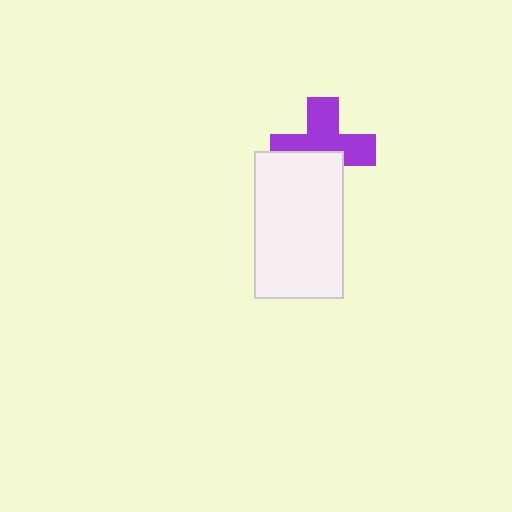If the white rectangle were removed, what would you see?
You would see the complete purple cross.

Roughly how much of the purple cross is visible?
About half of it is visible (roughly 61%).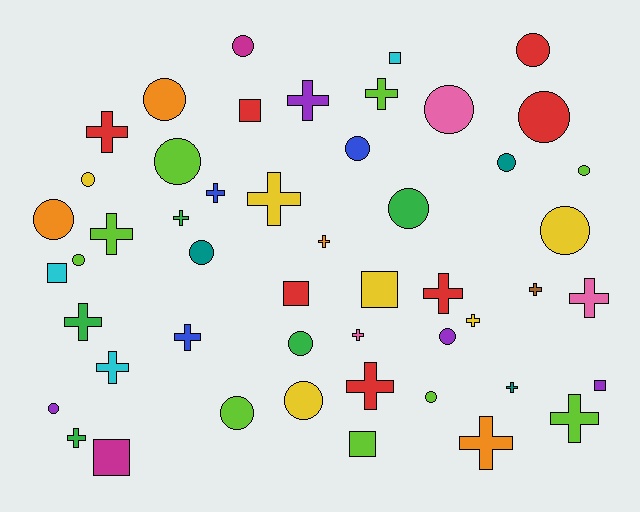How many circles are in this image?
There are 21 circles.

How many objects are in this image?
There are 50 objects.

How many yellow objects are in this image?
There are 6 yellow objects.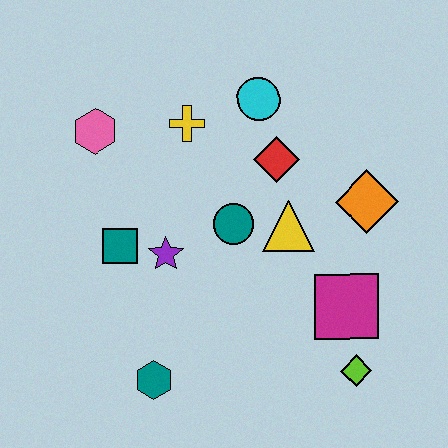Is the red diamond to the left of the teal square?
No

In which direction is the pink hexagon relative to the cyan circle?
The pink hexagon is to the left of the cyan circle.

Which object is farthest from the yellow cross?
The lime diamond is farthest from the yellow cross.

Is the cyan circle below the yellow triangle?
No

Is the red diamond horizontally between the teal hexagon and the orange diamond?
Yes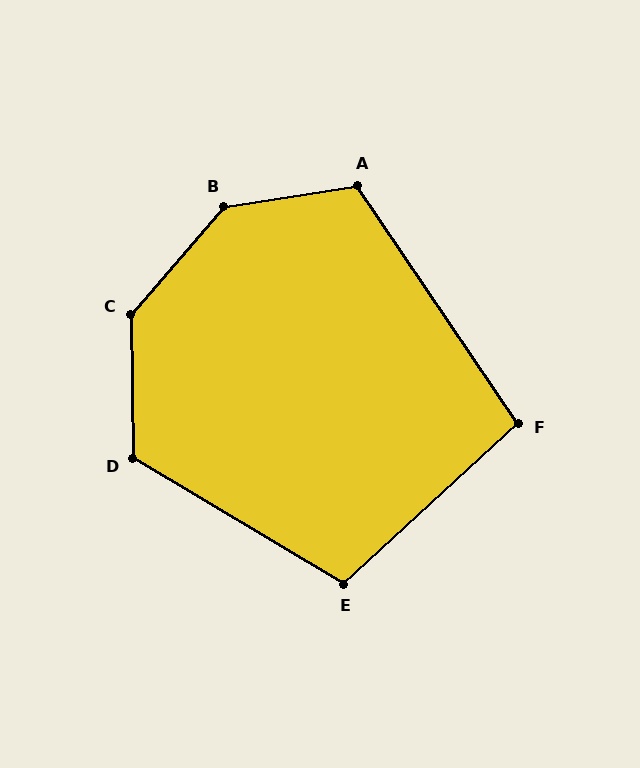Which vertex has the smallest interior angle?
F, at approximately 99 degrees.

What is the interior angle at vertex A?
Approximately 115 degrees (obtuse).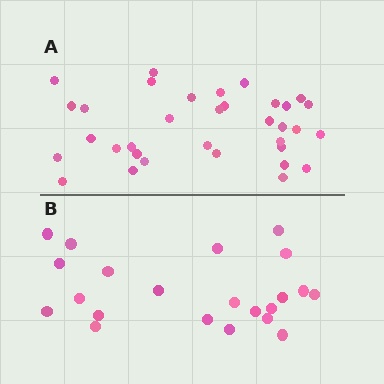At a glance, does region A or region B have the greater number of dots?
Region A (the top region) has more dots.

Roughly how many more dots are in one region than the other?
Region A has roughly 12 or so more dots than region B.